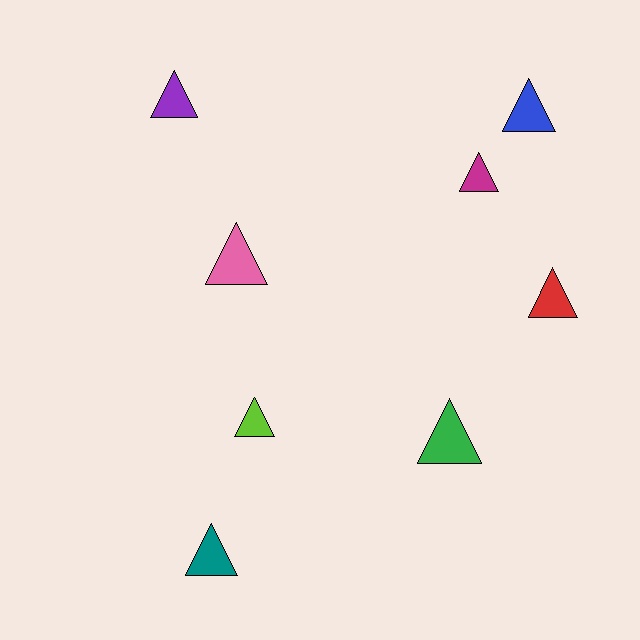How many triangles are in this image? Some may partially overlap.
There are 8 triangles.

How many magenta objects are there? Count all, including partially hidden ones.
There is 1 magenta object.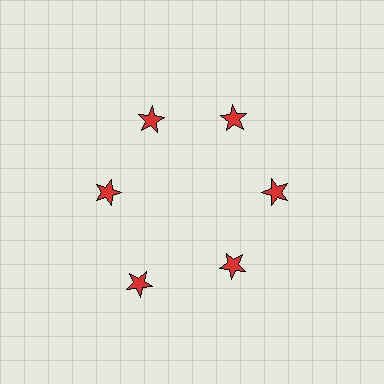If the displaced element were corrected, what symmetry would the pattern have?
It would have 6-fold rotational symmetry — the pattern would map onto itself every 60 degrees.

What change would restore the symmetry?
The symmetry would be restored by moving it inward, back onto the ring so that all 6 stars sit at equal angles and equal distance from the center.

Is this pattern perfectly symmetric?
No. The 6 red stars are arranged in a ring, but one element near the 7 o'clock position is pushed outward from the center, breaking the 6-fold rotational symmetry.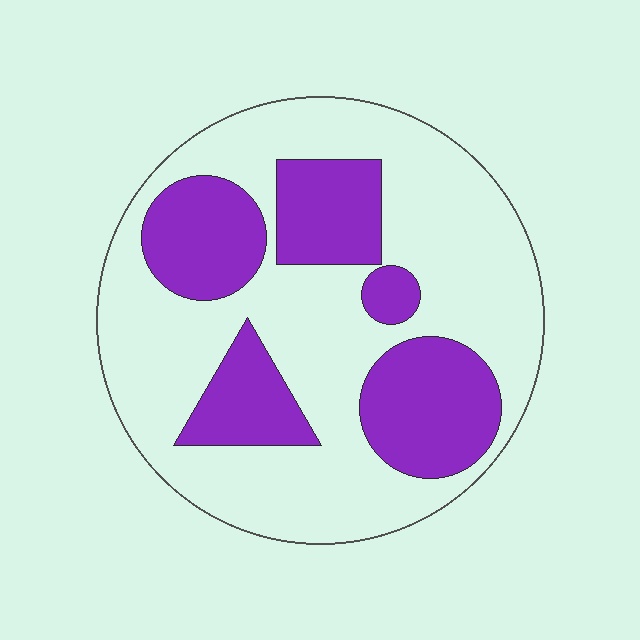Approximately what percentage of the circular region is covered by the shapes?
Approximately 35%.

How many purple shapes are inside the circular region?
5.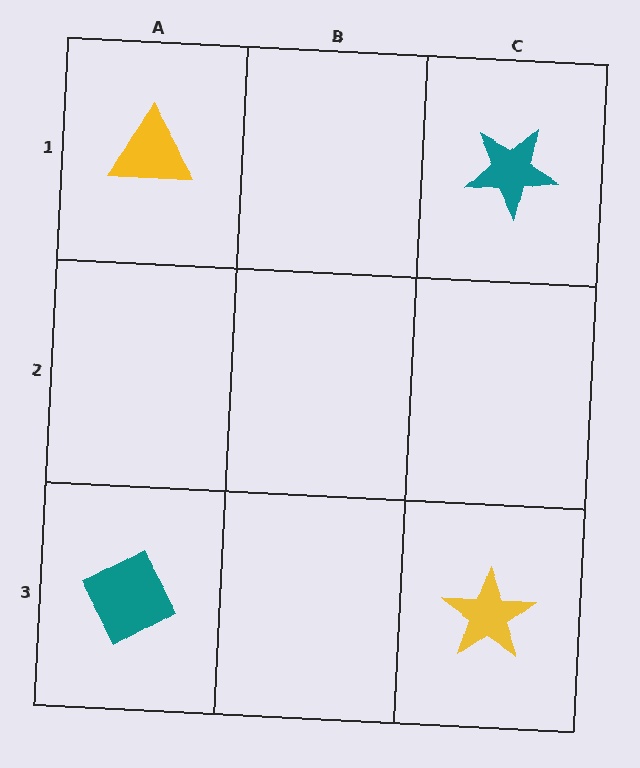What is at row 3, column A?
A teal diamond.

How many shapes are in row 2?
0 shapes.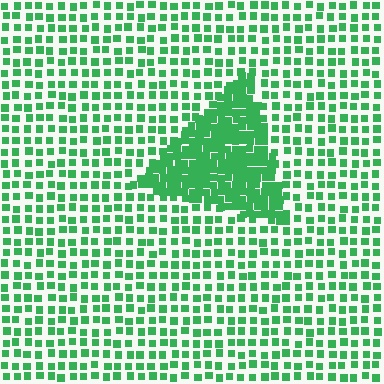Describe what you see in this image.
The image contains small green elements arranged at two different densities. A triangle-shaped region is visible where the elements are more densely packed than the surrounding area.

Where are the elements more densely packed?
The elements are more densely packed inside the triangle boundary.